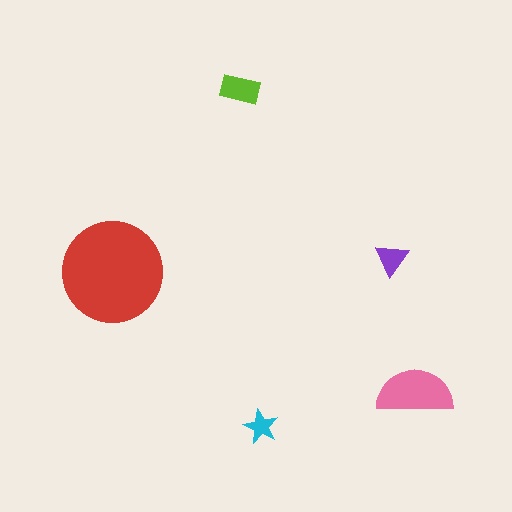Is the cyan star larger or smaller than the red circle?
Smaller.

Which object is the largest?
The red circle.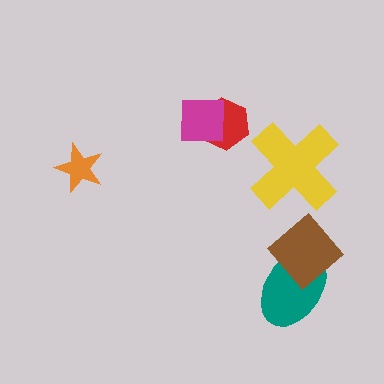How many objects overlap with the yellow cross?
0 objects overlap with the yellow cross.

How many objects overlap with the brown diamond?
1 object overlaps with the brown diamond.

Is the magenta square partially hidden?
No, no other shape covers it.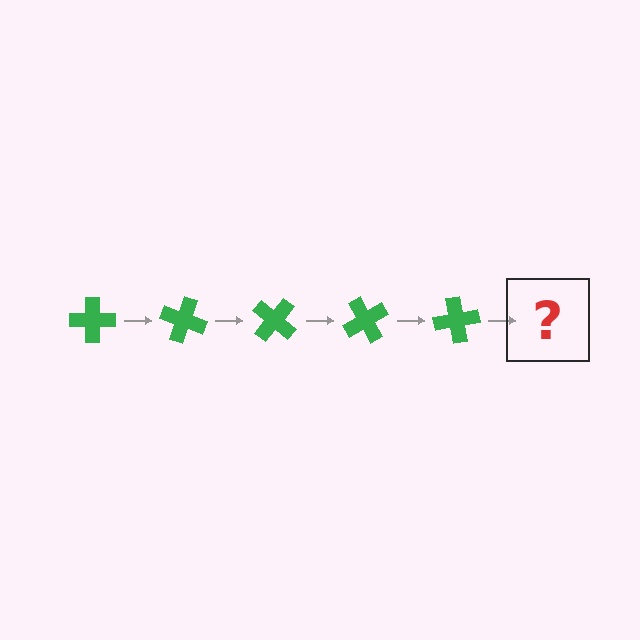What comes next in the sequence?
The next element should be a green cross rotated 100 degrees.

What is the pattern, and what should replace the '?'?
The pattern is that the cross rotates 20 degrees each step. The '?' should be a green cross rotated 100 degrees.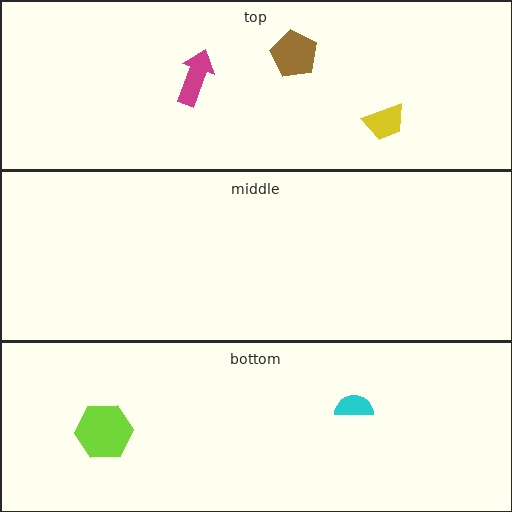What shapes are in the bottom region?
The lime hexagon, the cyan semicircle.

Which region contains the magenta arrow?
The top region.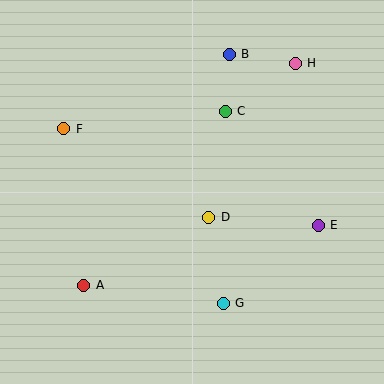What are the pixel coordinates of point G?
Point G is at (223, 303).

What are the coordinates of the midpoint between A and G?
The midpoint between A and G is at (153, 294).